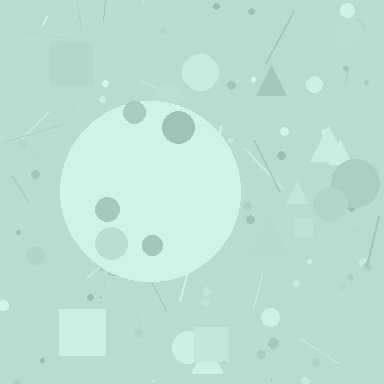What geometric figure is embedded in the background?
A circle is embedded in the background.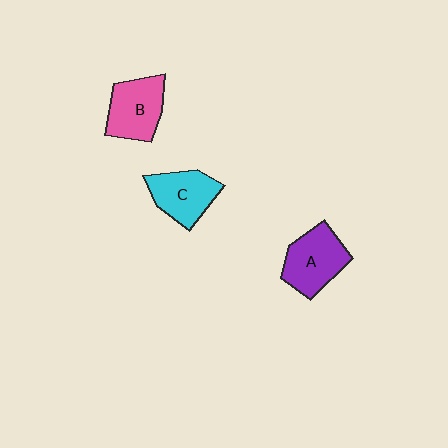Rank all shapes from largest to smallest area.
From largest to smallest: A (purple), B (pink), C (cyan).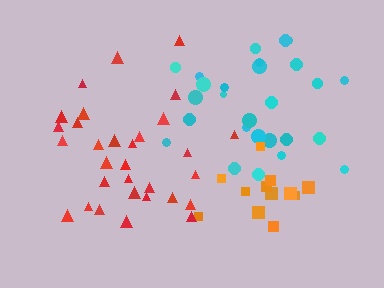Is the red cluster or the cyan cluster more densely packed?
Red.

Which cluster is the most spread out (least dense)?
Cyan.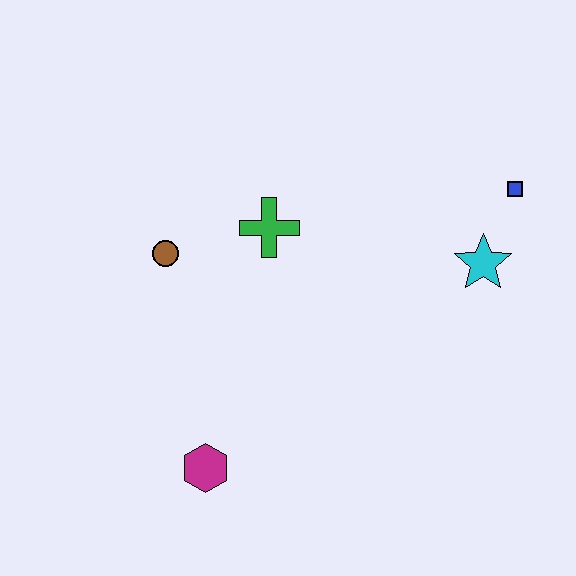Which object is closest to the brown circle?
The green cross is closest to the brown circle.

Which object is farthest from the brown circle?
The blue square is farthest from the brown circle.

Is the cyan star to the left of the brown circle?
No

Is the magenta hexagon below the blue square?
Yes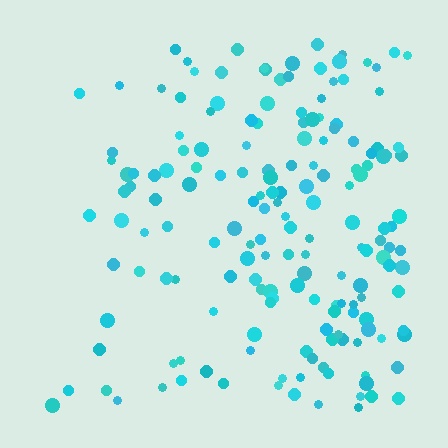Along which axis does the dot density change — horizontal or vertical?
Horizontal.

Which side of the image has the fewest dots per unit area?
The left.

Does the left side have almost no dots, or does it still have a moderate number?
Still a moderate number, just noticeably fewer than the right.